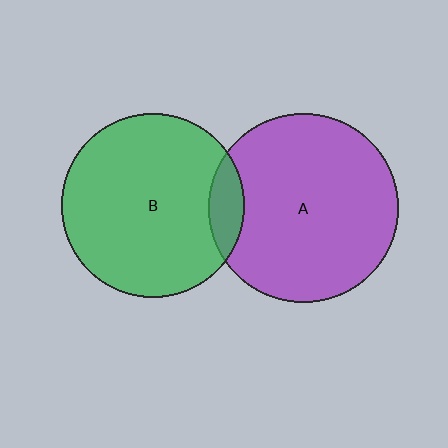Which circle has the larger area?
Circle A (purple).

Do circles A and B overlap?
Yes.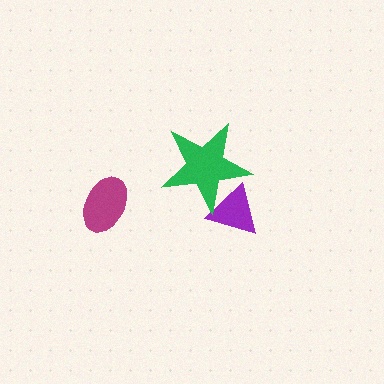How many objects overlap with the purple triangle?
1 object overlaps with the purple triangle.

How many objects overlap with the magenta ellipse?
0 objects overlap with the magenta ellipse.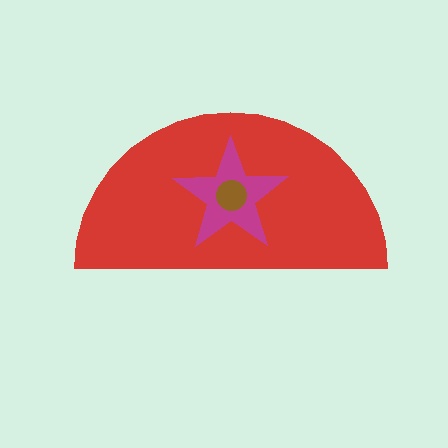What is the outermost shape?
The red semicircle.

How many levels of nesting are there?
3.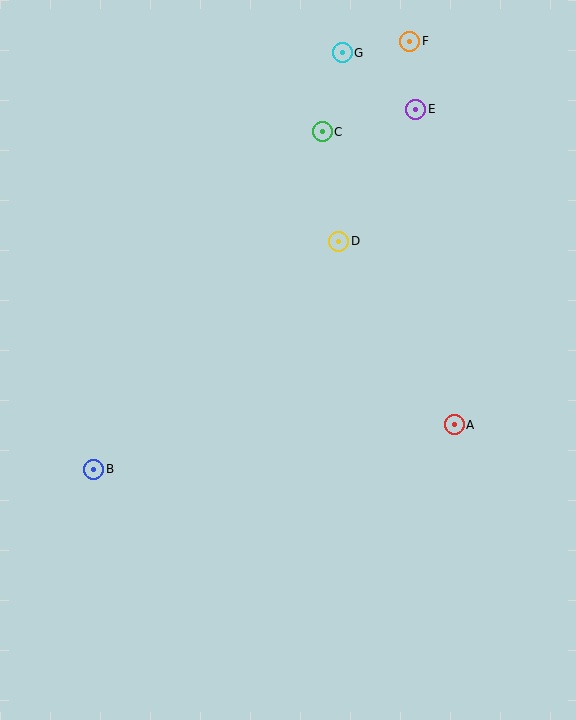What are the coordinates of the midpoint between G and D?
The midpoint between G and D is at (340, 147).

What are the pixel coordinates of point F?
Point F is at (410, 41).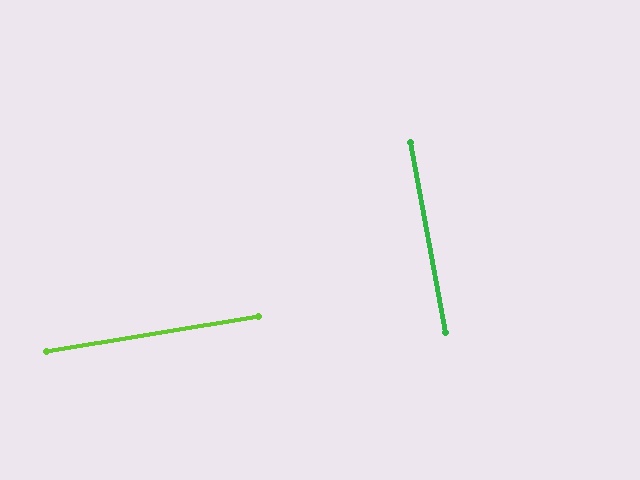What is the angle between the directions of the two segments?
Approximately 89 degrees.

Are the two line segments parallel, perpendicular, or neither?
Perpendicular — they meet at approximately 89°.